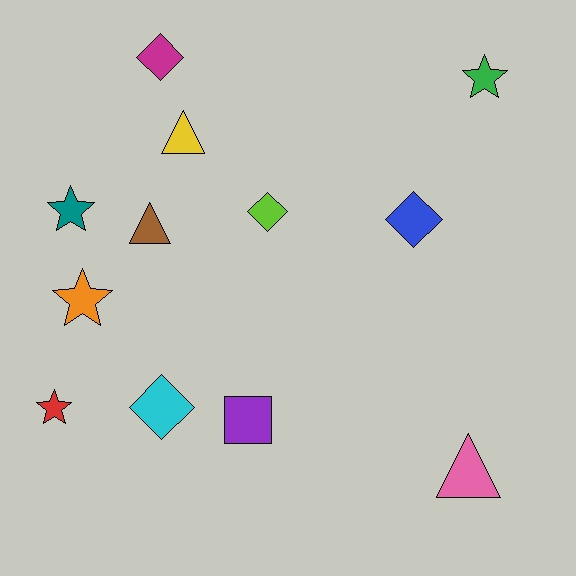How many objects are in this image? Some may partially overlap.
There are 12 objects.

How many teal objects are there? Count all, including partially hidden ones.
There is 1 teal object.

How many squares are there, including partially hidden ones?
There is 1 square.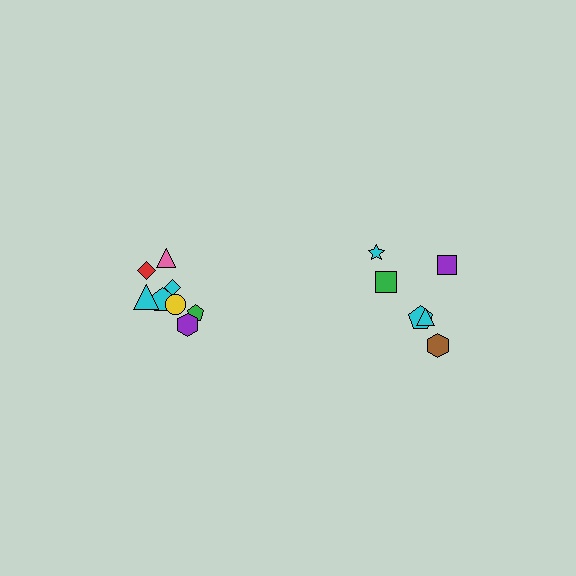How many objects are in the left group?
There are 8 objects.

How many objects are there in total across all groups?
There are 14 objects.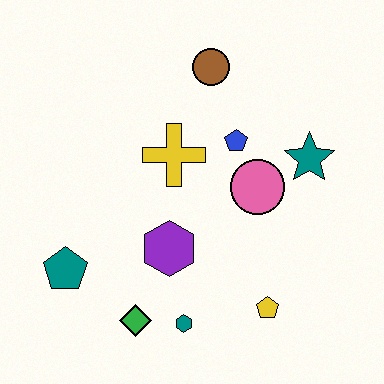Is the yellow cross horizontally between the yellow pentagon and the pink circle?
No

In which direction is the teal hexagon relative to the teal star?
The teal hexagon is below the teal star.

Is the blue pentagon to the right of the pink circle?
No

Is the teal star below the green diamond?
No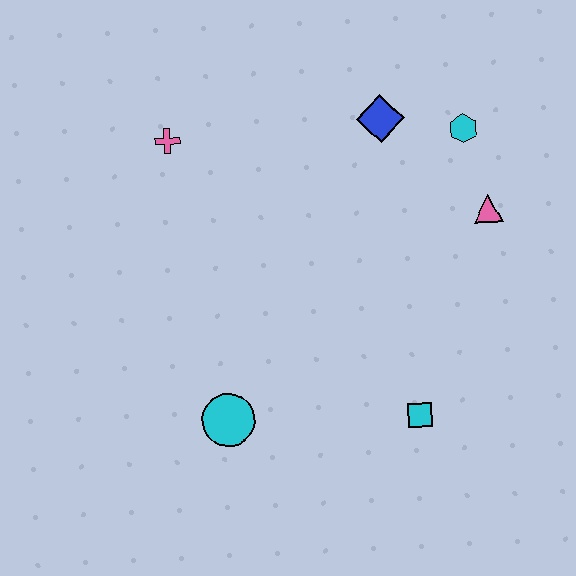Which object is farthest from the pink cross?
The cyan square is farthest from the pink cross.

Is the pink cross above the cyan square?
Yes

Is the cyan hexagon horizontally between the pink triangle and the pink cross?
Yes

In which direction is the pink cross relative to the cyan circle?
The pink cross is above the cyan circle.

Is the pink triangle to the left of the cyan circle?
No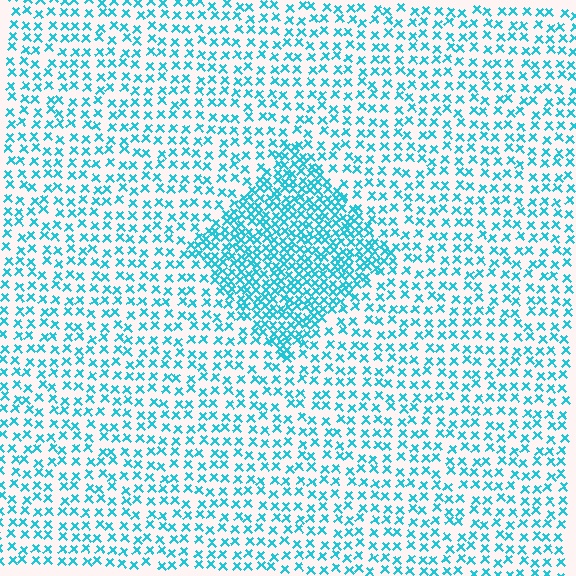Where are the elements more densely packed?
The elements are more densely packed inside the diamond boundary.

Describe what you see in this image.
The image contains small cyan elements arranged at two different densities. A diamond-shaped region is visible where the elements are more densely packed than the surrounding area.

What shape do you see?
I see a diamond.